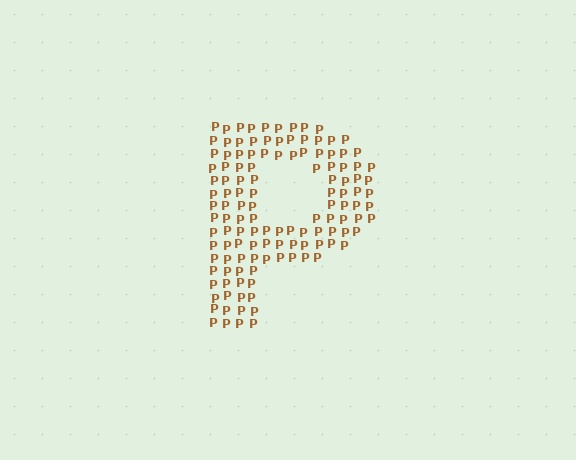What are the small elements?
The small elements are letter P's.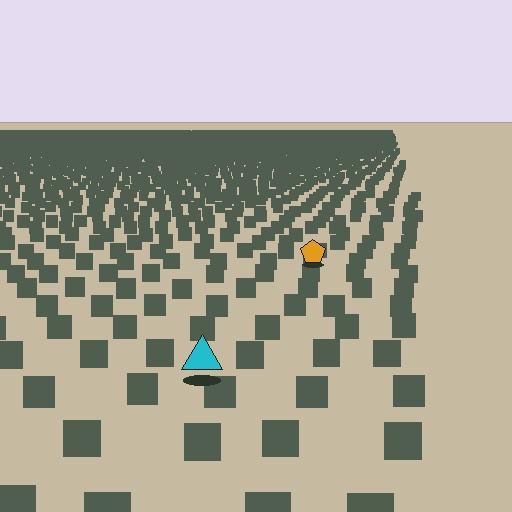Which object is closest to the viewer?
The cyan triangle is closest. The texture marks near it are larger and more spread out.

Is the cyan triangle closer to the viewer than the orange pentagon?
Yes. The cyan triangle is closer — you can tell from the texture gradient: the ground texture is coarser near it.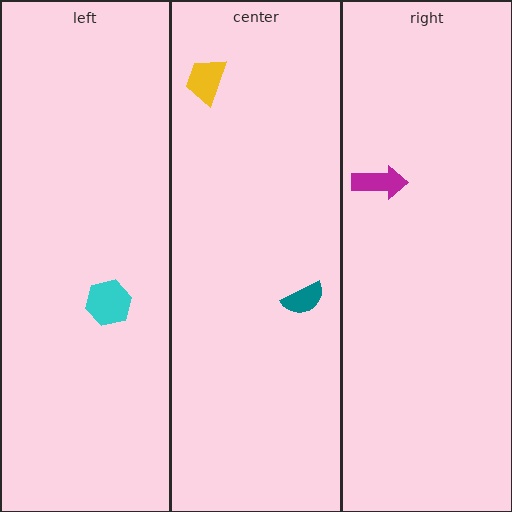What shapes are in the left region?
The cyan hexagon.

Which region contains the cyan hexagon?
The left region.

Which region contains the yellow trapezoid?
The center region.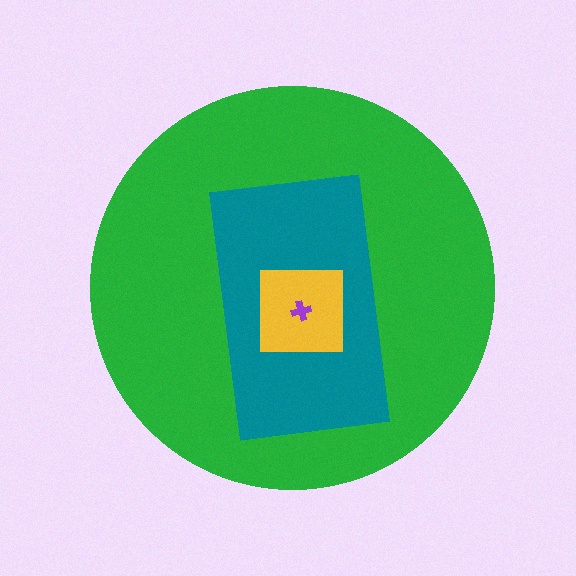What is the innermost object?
The purple cross.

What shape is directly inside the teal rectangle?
The yellow square.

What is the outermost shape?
The green circle.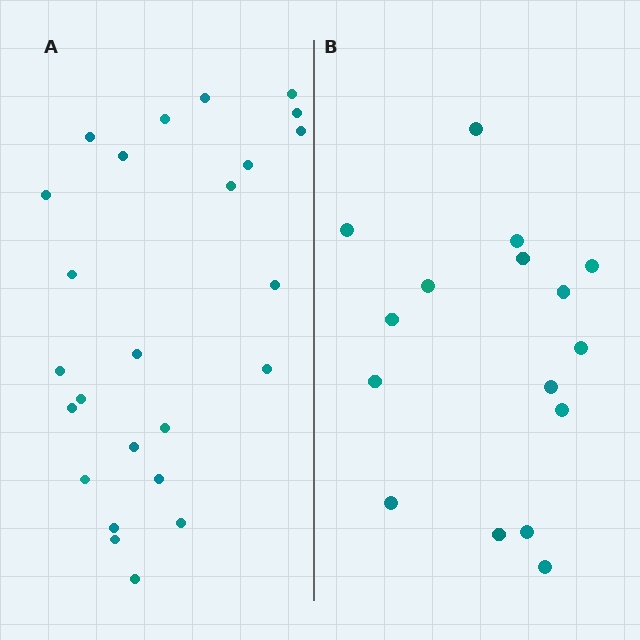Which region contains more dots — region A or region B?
Region A (the left region) has more dots.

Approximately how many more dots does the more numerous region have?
Region A has roughly 8 or so more dots than region B.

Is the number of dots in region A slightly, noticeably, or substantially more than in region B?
Region A has substantially more. The ratio is roughly 1.6 to 1.